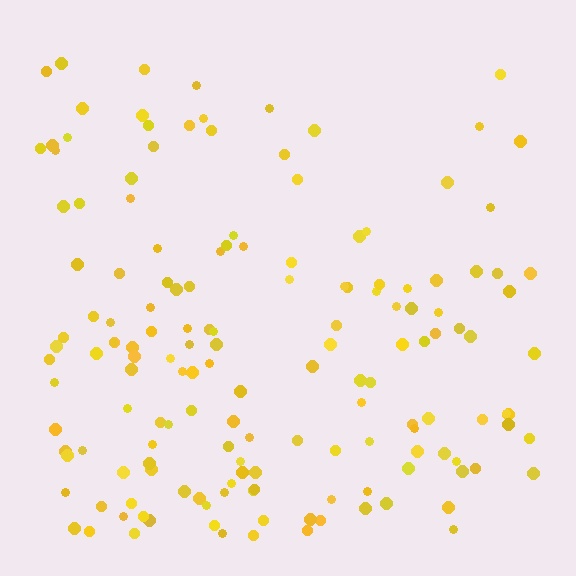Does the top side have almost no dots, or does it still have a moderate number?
Still a moderate number, just noticeably fewer than the bottom.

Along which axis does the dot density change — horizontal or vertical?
Vertical.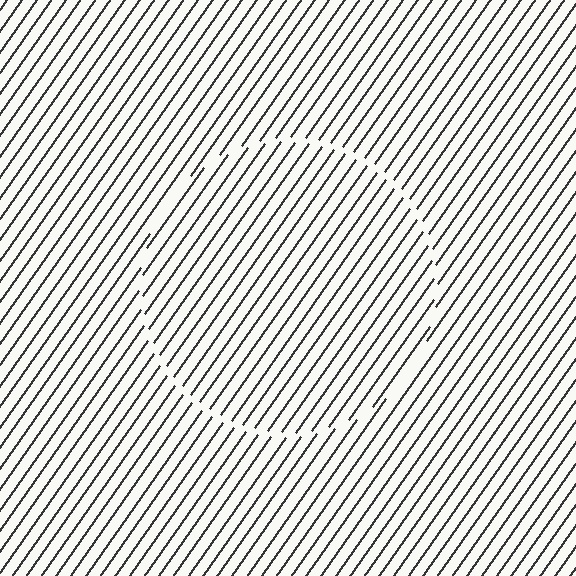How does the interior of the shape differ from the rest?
The interior of the shape contains the same grating, shifted by half a period — the contour is defined by the phase discontinuity where line-ends from the inner and outer gratings abut.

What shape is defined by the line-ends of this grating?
An illusory circle. The interior of the shape contains the same grating, shifted by half a period — the contour is defined by the phase discontinuity where line-ends from the inner and outer gratings abut.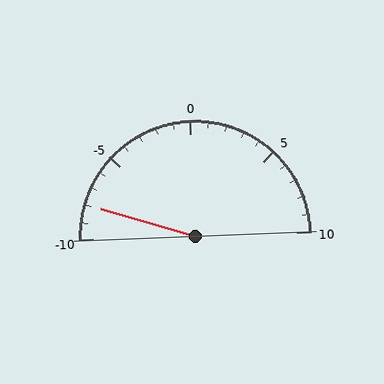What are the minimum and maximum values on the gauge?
The gauge ranges from -10 to 10.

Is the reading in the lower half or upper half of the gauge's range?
The reading is in the lower half of the range (-10 to 10).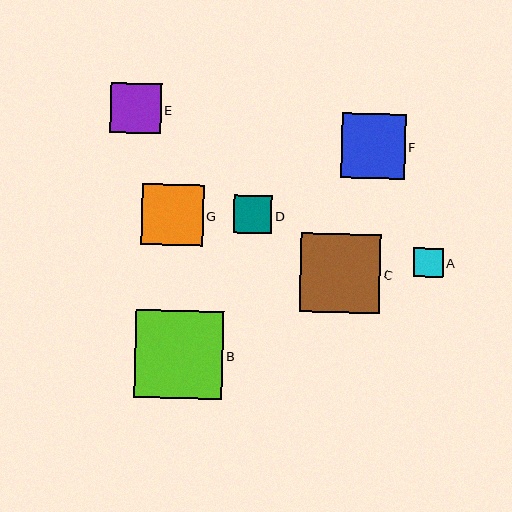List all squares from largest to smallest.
From largest to smallest: B, C, F, G, E, D, A.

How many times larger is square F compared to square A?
Square F is approximately 2.2 times the size of square A.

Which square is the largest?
Square B is the largest with a size of approximately 88 pixels.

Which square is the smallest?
Square A is the smallest with a size of approximately 30 pixels.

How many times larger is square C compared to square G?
Square C is approximately 1.3 times the size of square G.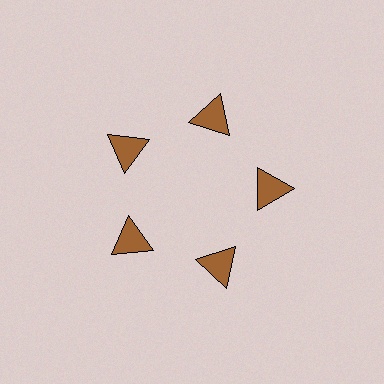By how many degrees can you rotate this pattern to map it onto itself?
The pattern maps onto itself every 72 degrees of rotation.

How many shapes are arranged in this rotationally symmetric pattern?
There are 5 shapes, arranged in 5 groups of 1.